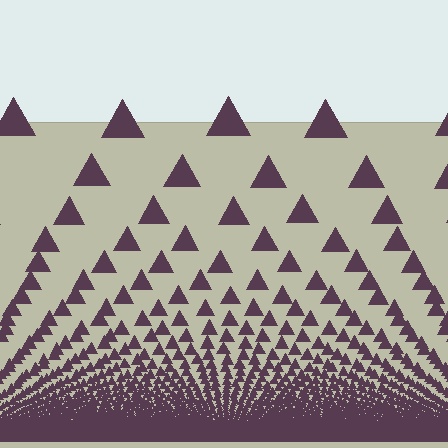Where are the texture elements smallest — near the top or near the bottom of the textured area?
Near the bottom.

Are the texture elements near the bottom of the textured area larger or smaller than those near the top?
Smaller. The gradient is inverted — elements near the bottom are smaller and denser.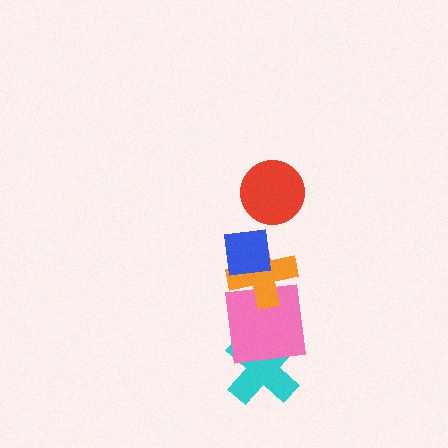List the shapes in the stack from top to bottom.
From top to bottom: the red circle, the blue square, the orange cross, the pink square, the cyan cross.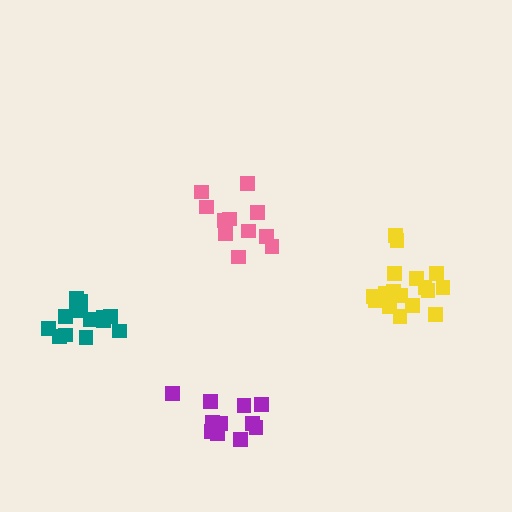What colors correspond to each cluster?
The clusters are colored: pink, teal, purple, yellow.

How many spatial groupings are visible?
There are 4 spatial groupings.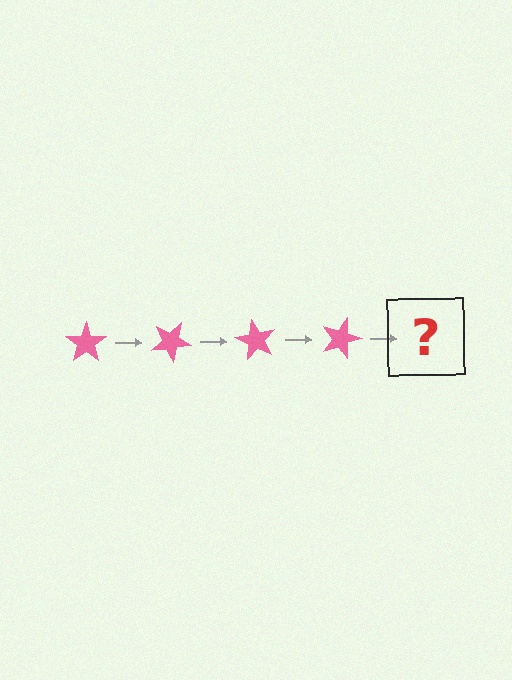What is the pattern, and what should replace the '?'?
The pattern is that the star rotates 30 degrees each step. The '?' should be a pink star rotated 120 degrees.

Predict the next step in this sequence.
The next step is a pink star rotated 120 degrees.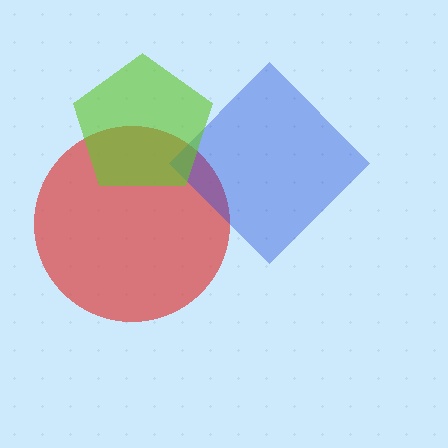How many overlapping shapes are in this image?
There are 3 overlapping shapes in the image.